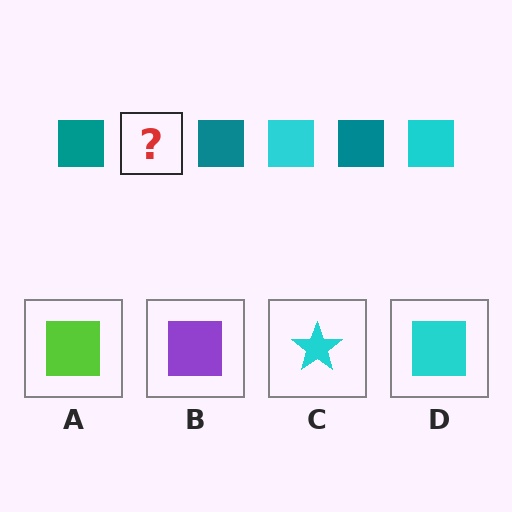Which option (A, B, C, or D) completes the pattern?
D.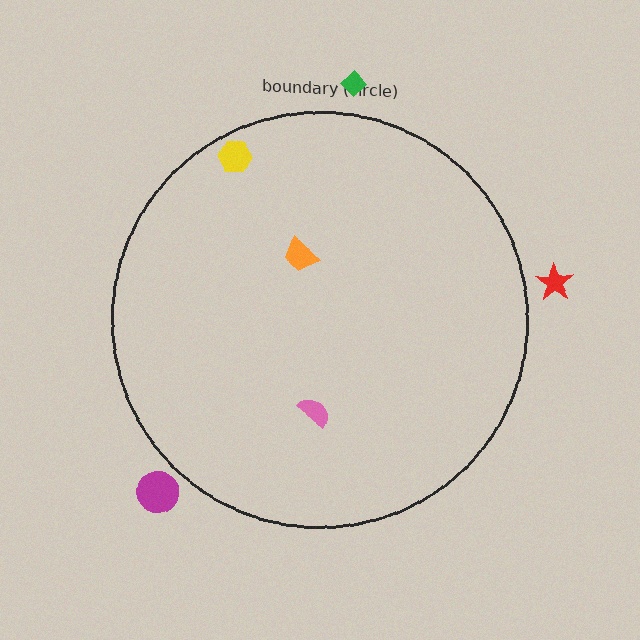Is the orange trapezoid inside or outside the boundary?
Inside.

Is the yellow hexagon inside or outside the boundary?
Inside.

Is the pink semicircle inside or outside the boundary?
Inside.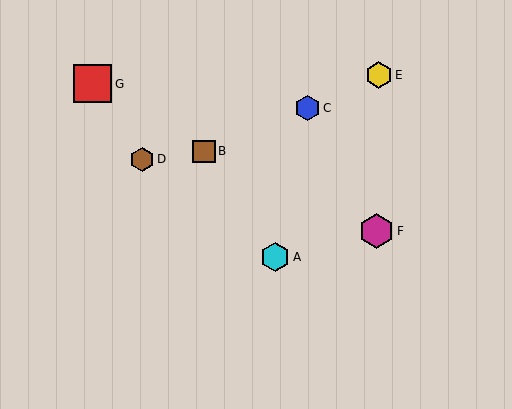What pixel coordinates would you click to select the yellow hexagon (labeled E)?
Click at (379, 75) to select the yellow hexagon E.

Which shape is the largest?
The red square (labeled G) is the largest.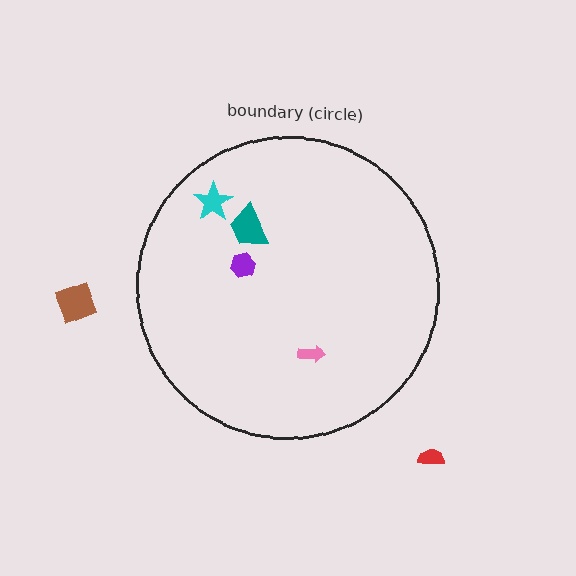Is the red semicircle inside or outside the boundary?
Outside.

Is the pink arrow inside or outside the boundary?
Inside.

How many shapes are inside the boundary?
4 inside, 2 outside.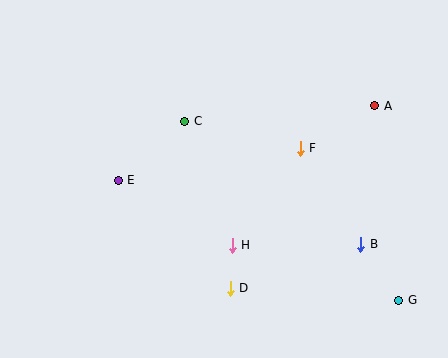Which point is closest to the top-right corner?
Point A is closest to the top-right corner.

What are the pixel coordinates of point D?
Point D is at (230, 288).